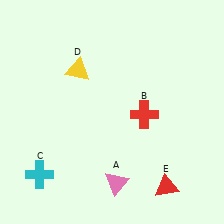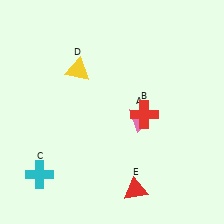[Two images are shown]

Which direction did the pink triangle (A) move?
The pink triangle (A) moved up.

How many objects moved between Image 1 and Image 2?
2 objects moved between the two images.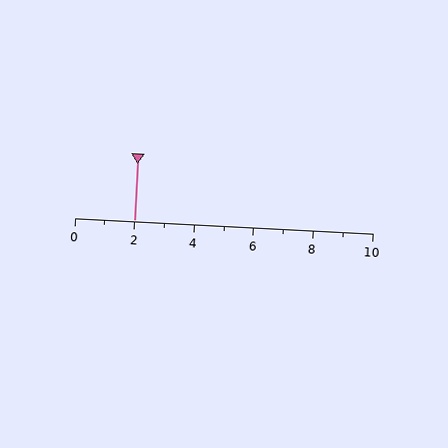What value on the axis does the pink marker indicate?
The marker indicates approximately 2.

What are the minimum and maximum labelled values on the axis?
The axis runs from 0 to 10.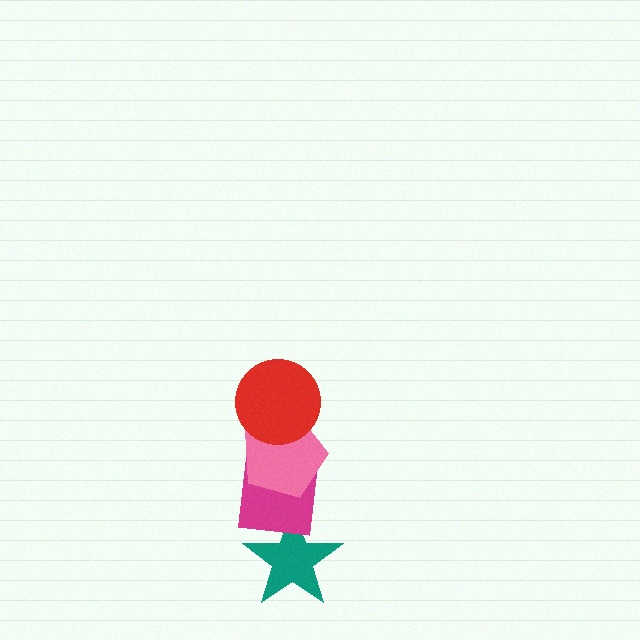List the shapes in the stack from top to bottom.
From top to bottom: the red circle, the pink pentagon, the magenta square, the teal star.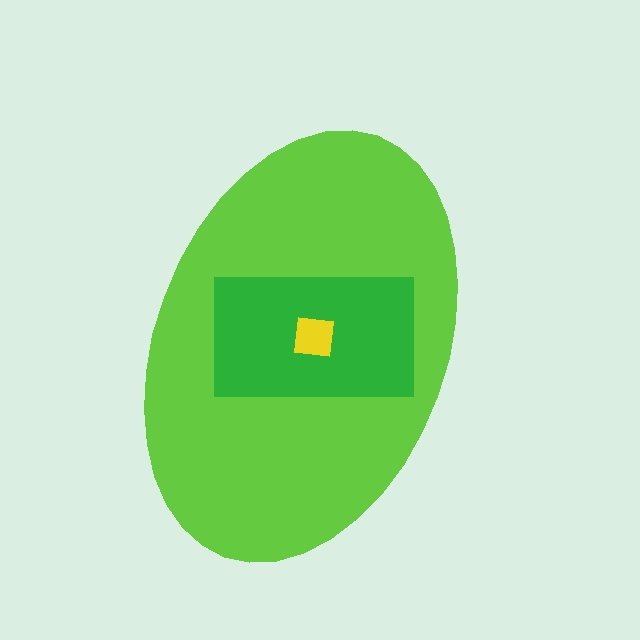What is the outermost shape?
The lime ellipse.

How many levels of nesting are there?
3.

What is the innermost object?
The yellow square.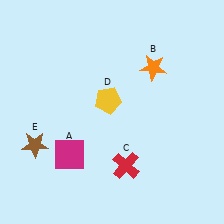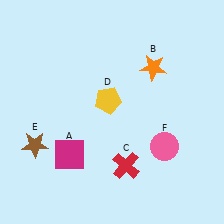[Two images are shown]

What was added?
A pink circle (F) was added in Image 2.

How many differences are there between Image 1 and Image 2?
There is 1 difference between the two images.